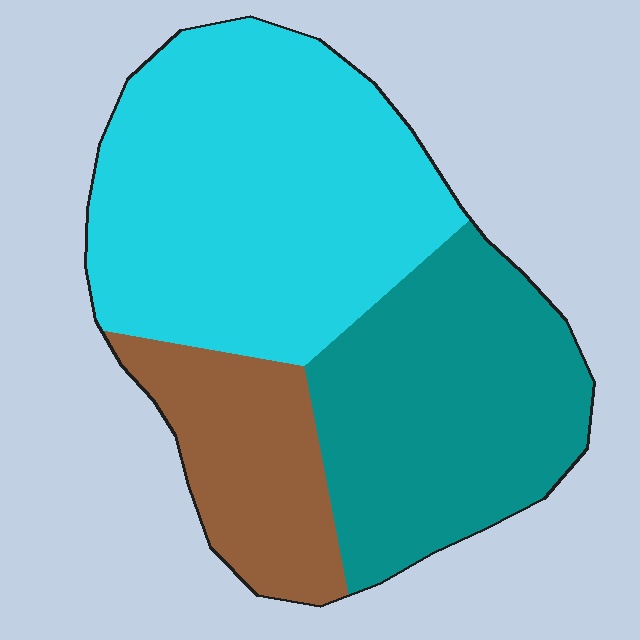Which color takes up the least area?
Brown, at roughly 20%.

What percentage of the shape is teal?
Teal takes up between a third and a half of the shape.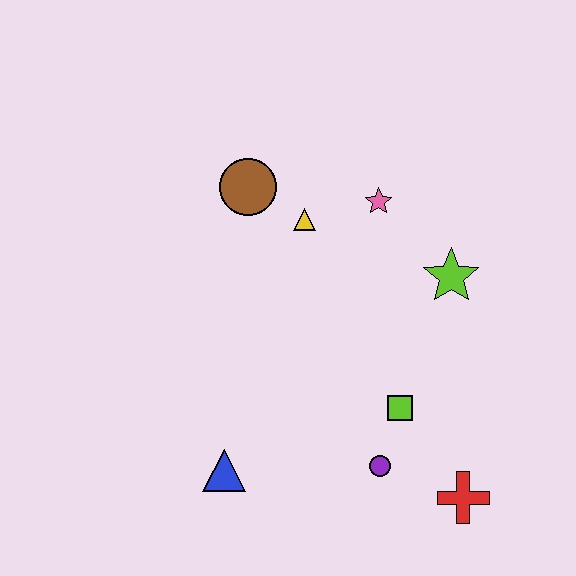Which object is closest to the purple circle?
The lime square is closest to the purple circle.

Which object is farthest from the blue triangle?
The pink star is farthest from the blue triangle.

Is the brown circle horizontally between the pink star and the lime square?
No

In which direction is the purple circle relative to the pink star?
The purple circle is below the pink star.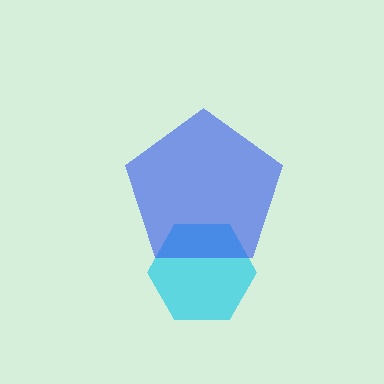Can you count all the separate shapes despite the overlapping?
Yes, there are 2 separate shapes.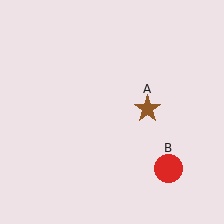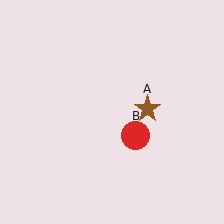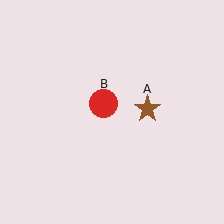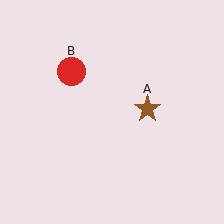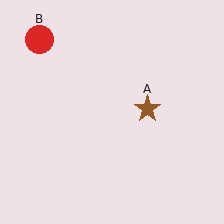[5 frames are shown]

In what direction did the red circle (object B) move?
The red circle (object B) moved up and to the left.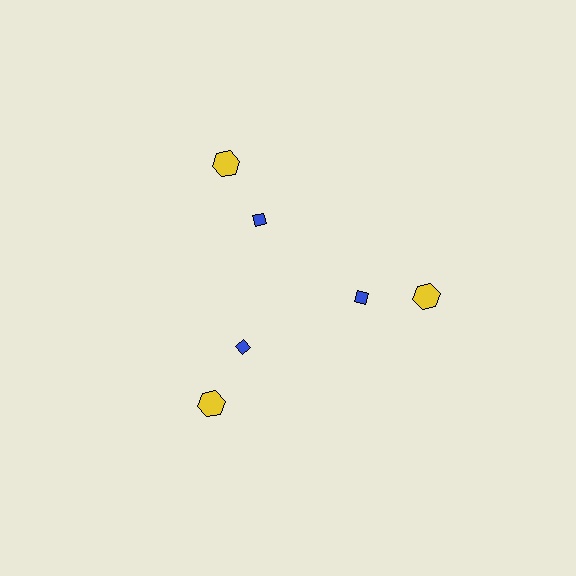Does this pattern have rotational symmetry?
Yes, this pattern has 3-fold rotational symmetry. It looks the same after rotating 120 degrees around the center.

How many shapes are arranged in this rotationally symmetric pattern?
There are 6 shapes, arranged in 3 groups of 2.